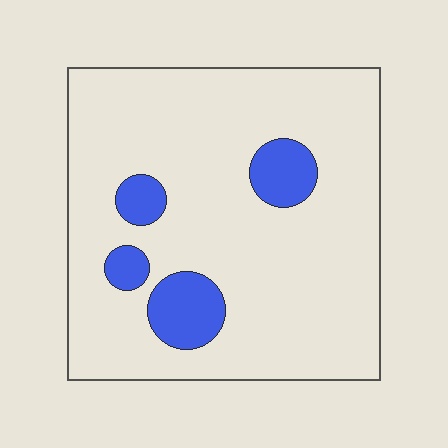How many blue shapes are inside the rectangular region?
4.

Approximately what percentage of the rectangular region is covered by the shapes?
Approximately 15%.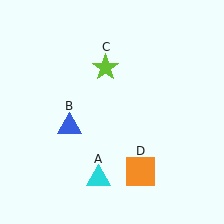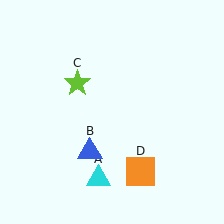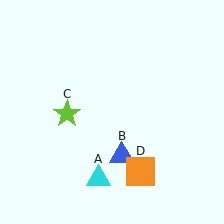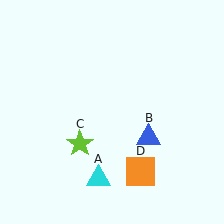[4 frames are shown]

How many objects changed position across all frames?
2 objects changed position: blue triangle (object B), lime star (object C).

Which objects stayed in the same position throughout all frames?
Cyan triangle (object A) and orange square (object D) remained stationary.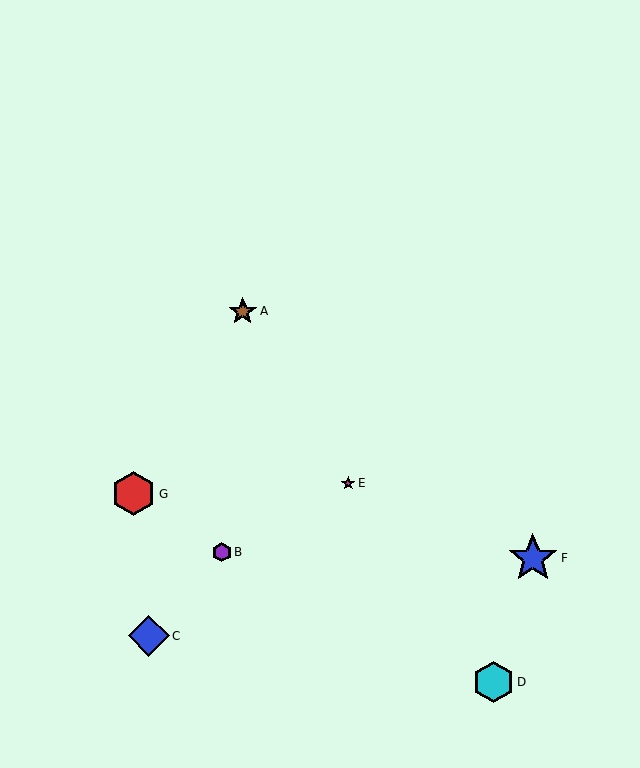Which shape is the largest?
The blue star (labeled F) is the largest.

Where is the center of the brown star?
The center of the brown star is at (243, 311).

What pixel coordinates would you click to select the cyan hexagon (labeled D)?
Click at (493, 682) to select the cyan hexagon D.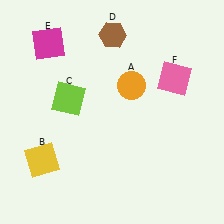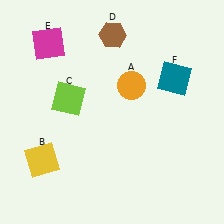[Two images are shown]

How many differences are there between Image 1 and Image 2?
There is 1 difference between the two images.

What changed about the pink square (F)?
In Image 1, F is pink. In Image 2, it changed to teal.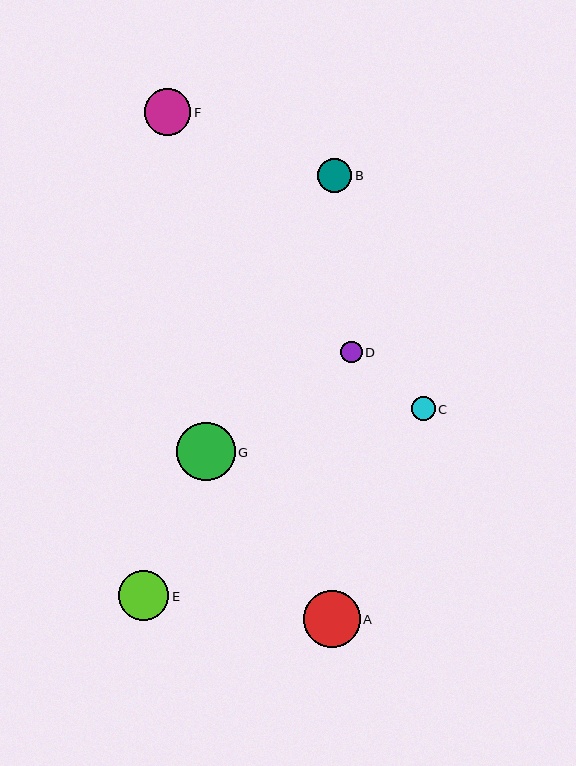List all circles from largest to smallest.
From largest to smallest: G, A, E, F, B, C, D.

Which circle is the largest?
Circle G is the largest with a size of approximately 59 pixels.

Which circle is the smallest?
Circle D is the smallest with a size of approximately 22 pixels.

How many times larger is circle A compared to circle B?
Circle A is approximately 1.6 times the size of circle B.